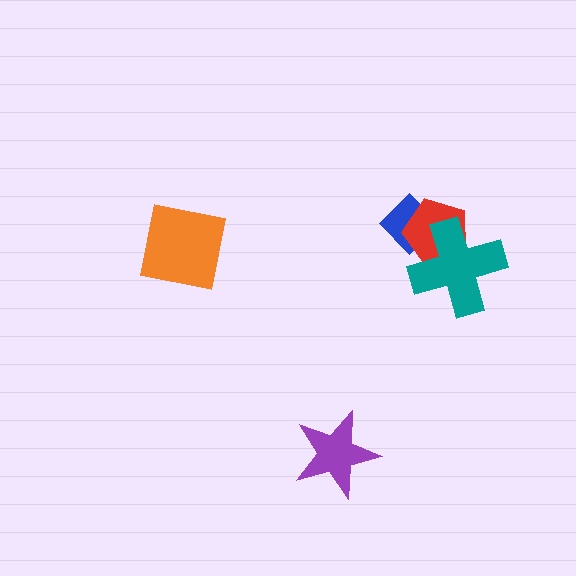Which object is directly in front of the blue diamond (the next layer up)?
The red pentagon is directly in front of the blue diamond.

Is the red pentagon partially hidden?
Yes, it is partially covered by another shape.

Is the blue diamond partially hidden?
Yes, it is partially covered by another shape.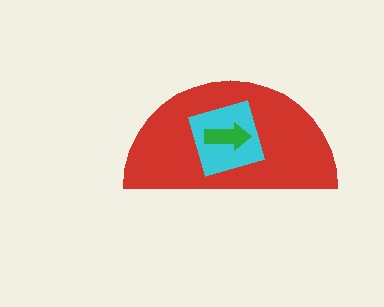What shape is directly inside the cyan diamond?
The green arrow.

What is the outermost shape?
The red semicircle.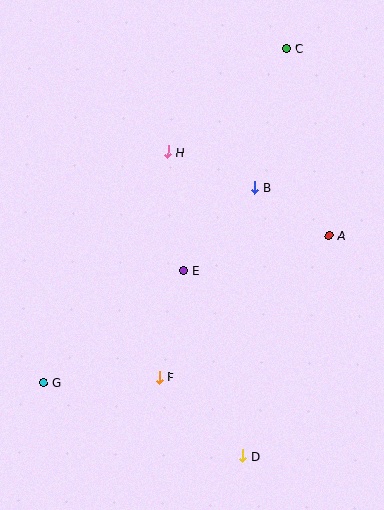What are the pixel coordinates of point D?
Point D is at (243, 456).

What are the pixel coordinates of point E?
Point E is at (183, 270).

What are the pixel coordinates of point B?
Point B is at (254, 187).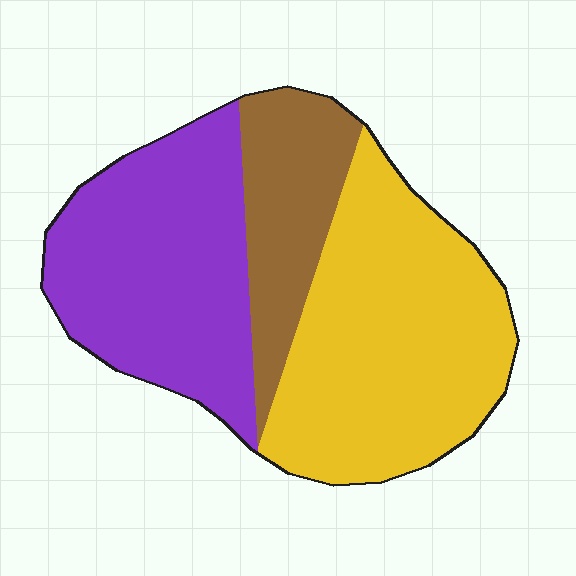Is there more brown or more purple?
Purple.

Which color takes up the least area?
Brown, at roughly 20%.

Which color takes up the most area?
Yellow, at roughly 45%.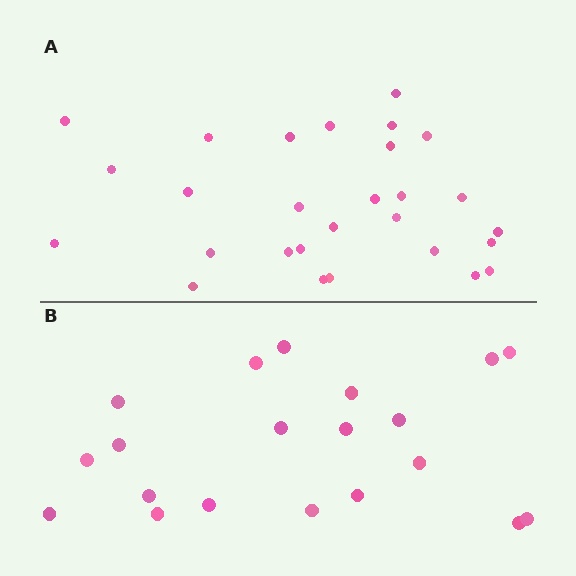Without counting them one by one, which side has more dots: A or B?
Region A (the top region) has more dots.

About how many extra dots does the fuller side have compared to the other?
Region A has roughly 8 or so more dots than region B.